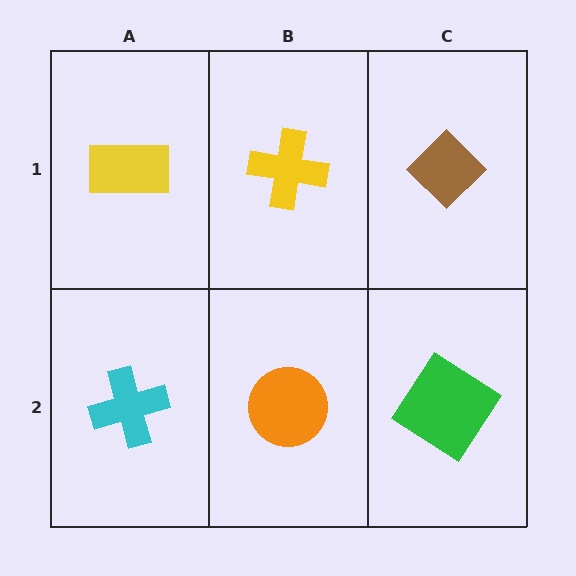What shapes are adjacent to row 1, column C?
A green diamond (row 2, column C), a yellow cross (row 1, column B).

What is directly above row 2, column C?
A brown diamond.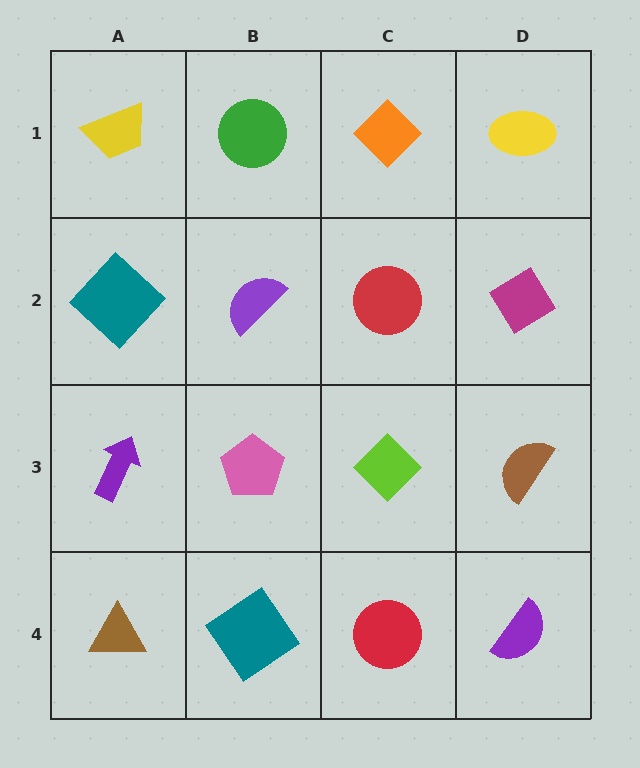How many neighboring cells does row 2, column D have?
3.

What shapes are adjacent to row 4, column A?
A purple arrow (row 3, column A), a teal diamond (row 4, column B).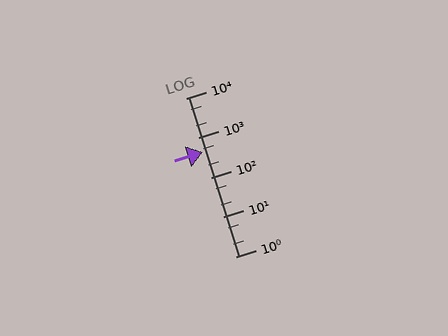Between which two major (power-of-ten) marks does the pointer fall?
The pointer is between 100 and 1000.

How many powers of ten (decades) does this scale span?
The scale spans 4 decades, from 1 to 10000.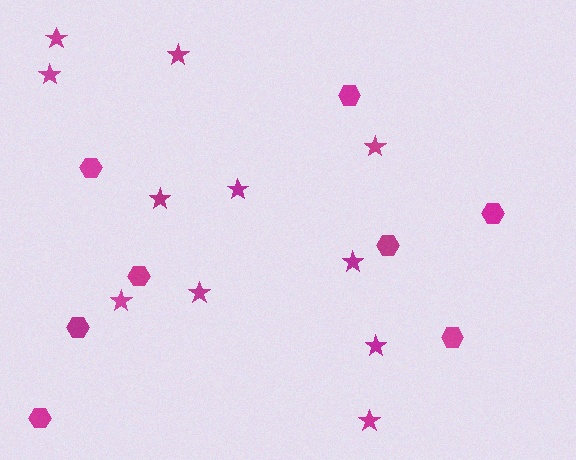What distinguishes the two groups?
There are 2 groups: one group of hexagons (8) and one group of stars (11).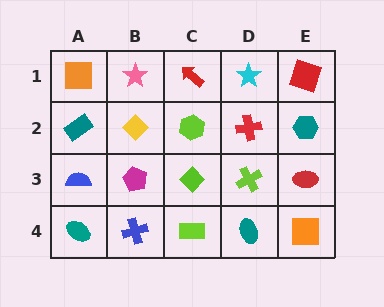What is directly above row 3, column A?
A teal rectangle.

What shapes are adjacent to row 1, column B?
A yellow diamond (row 2, column B), an orange square (row 1, column A), a red arrow (row 1, column C).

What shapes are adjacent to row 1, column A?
A teal rectangle (row 2, column A), a pink star (row 1, column B).